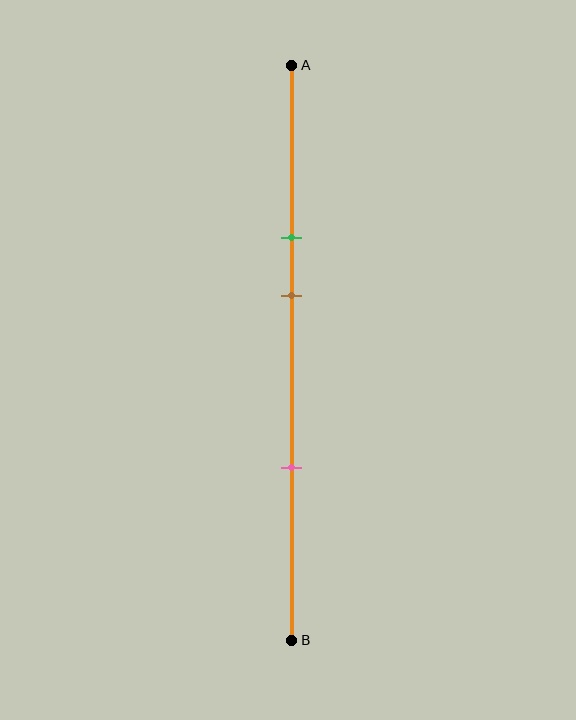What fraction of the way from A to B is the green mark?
The green mark is approximately 30% (0.3) of the way from A to B.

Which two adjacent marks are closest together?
The green and brown marks are the closest adjacent pair.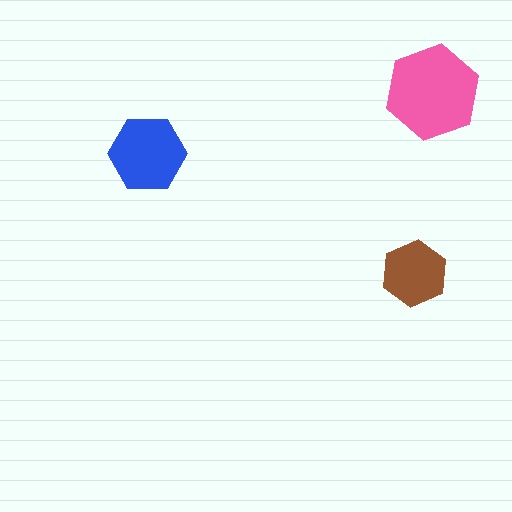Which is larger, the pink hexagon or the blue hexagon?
The pink one.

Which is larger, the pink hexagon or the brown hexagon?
The pink one.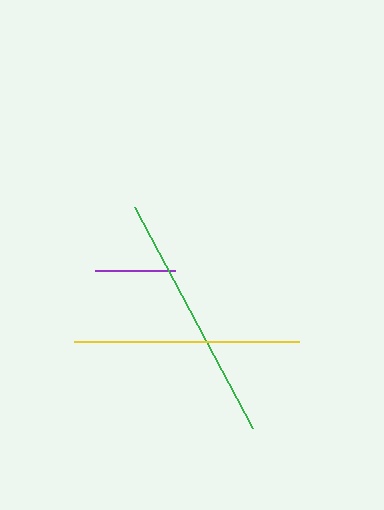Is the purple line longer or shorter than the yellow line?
The yellow line is longer than the purple line.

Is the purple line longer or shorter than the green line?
The green line is longer than the purple line.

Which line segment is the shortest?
The purple line is the shortest at approximately 80 pixels.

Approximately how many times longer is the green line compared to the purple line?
The green line is approximately 3.1 times the length of the purple line.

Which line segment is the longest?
The green line is the longest at approximately 251 pixels.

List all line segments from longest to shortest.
From longest to shortest: green, yellow, purple.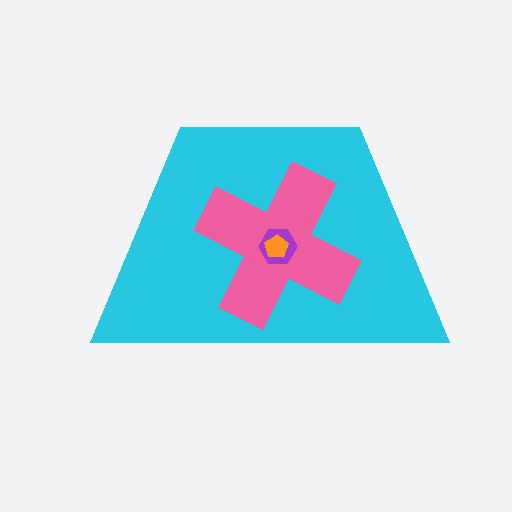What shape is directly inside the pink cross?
The purple hexagon.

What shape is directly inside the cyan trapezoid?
The pink cross.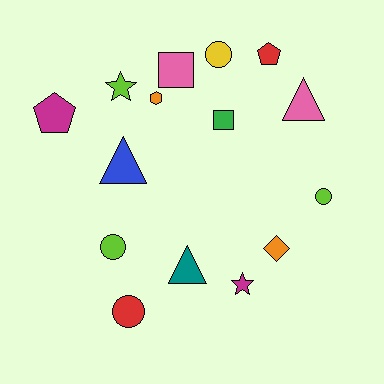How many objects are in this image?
There are 15 objects.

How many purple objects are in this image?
There are no purple objects.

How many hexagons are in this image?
There is 1 hexagon.